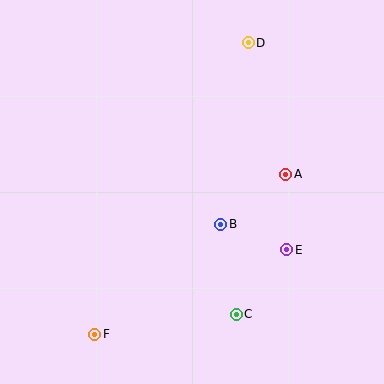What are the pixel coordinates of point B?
Point B is at (221, 224).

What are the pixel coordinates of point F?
Point F is at (95, 334).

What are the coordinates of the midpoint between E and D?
The midpoint between E and D is at (267, 146).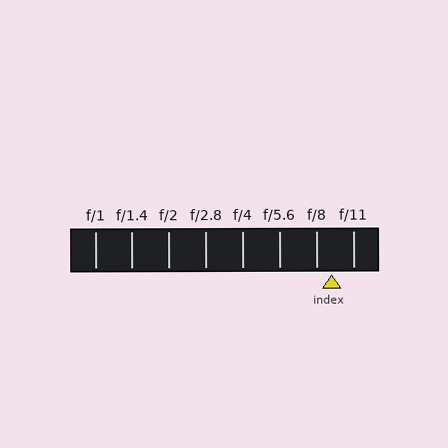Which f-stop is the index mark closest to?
The index mark is closest to f/8.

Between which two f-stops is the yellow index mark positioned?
The index mark is between f/8 and f/11.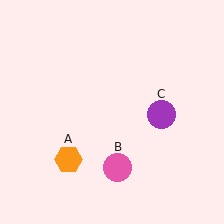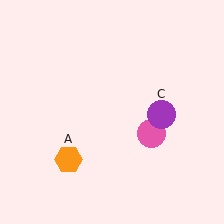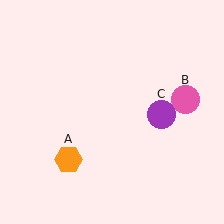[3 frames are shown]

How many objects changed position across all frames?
1 object changed position: pink circle (object B).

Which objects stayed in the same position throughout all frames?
Orange hexagon (object A) and purple circle (object C) remained stationary.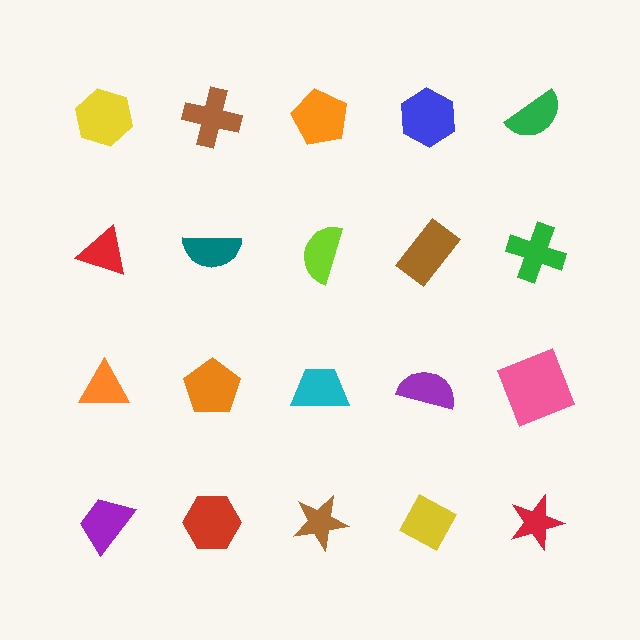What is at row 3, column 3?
A cyan trapezoid.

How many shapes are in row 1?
5 shapes.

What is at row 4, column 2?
A red hexagon.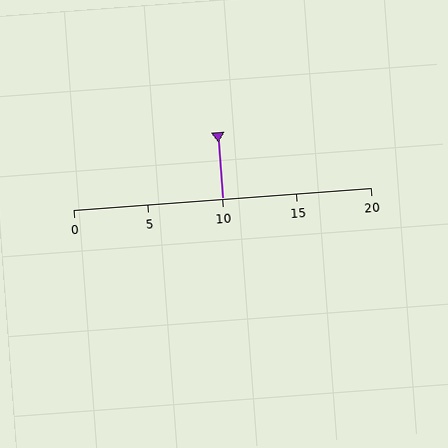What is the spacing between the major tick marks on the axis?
The major ticks are spaced 5 apart.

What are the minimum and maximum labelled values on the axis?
The axis runs from 0 to 20.